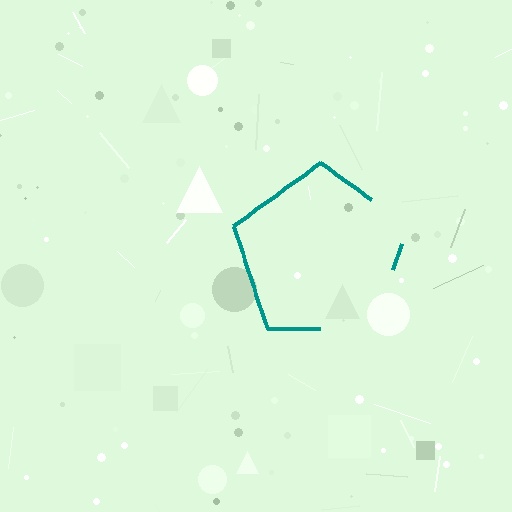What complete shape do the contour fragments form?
The contour fragments form a pentagon.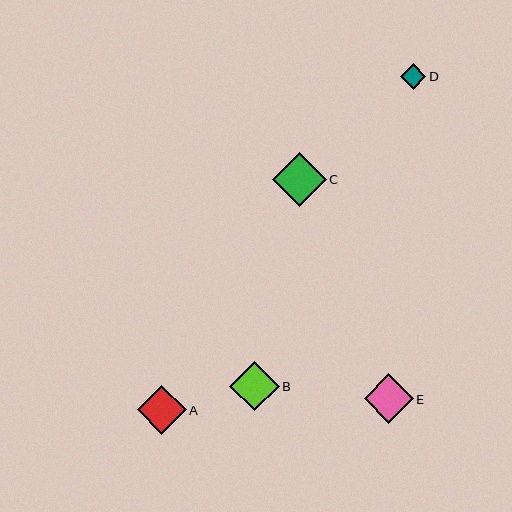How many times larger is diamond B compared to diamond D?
Diamond B is approximately 2.0 times the size of diamond D.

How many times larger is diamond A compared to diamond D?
Diamond A is approximately 2.0 times the size of diamond D.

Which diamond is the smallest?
Diamond D is the smallest with a size of approximately 25 pixels.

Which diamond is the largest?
Diamond C is the largest with a size of approximately 54 pixels.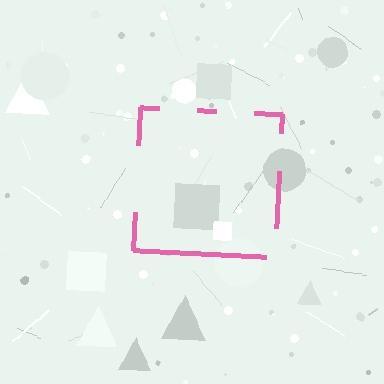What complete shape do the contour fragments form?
The contour fragments form a square.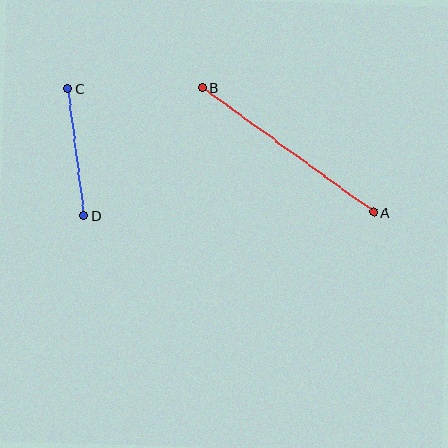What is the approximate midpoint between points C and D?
The midpoint is at approximately (76, 152) pixels.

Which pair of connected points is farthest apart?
Points A and B are farthest apart.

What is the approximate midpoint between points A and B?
The midpoint is at approximately (288, 150) pixels.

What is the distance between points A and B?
The distance is approximately 212 pixels.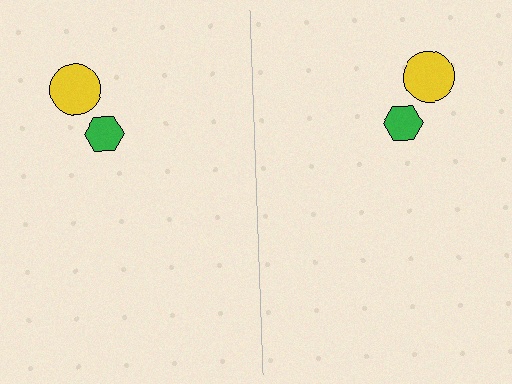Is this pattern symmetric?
Yes, this pattern has bilateral (reflection) symmetry.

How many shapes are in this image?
There are 4 shapes in this image.